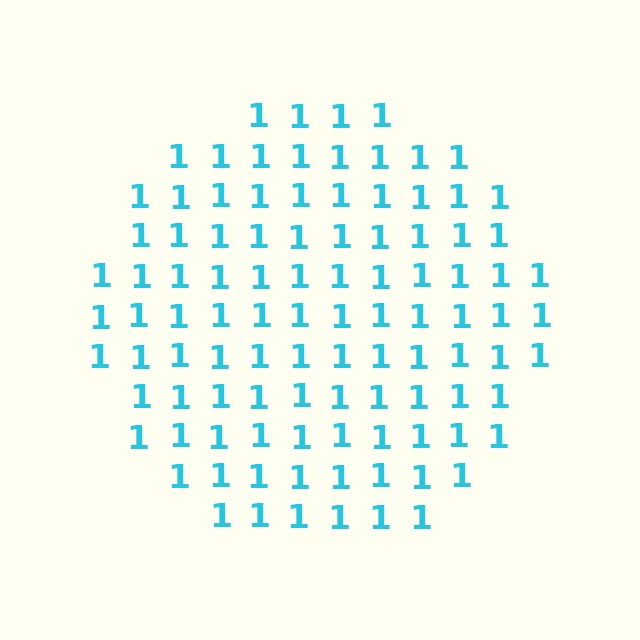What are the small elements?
The small elements are digit 1's.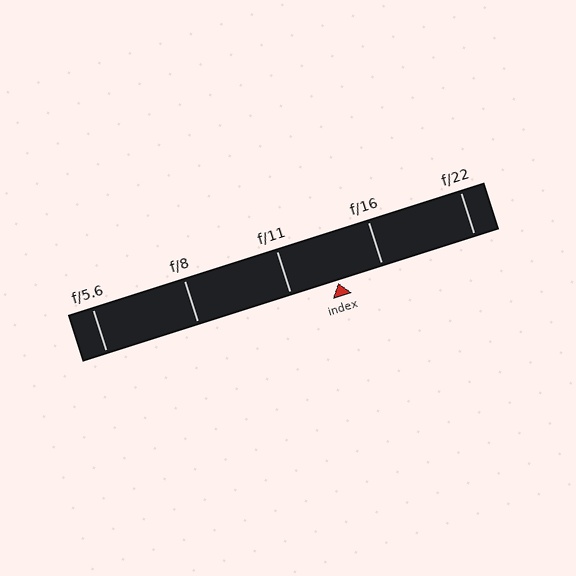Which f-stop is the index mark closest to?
The index mark is closest to f/16.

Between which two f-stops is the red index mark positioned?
The index mark is between f/11 and f/16.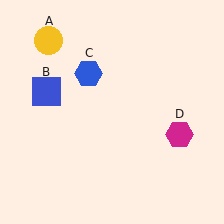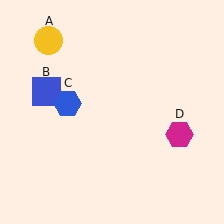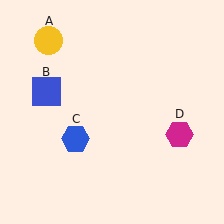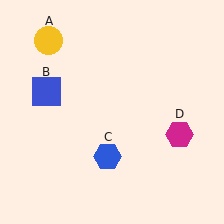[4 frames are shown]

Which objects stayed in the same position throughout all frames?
Yellow circle (object A) and blue square (object B) and magenta hexagon (object D) remained stationary.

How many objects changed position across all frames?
1 object changed position: blue hexagon (object C).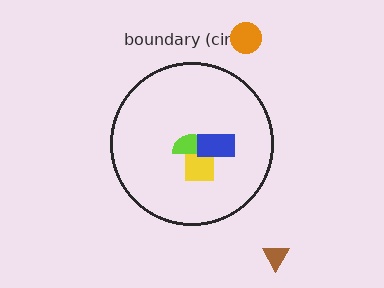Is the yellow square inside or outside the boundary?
Inside.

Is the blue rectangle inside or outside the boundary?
Inside.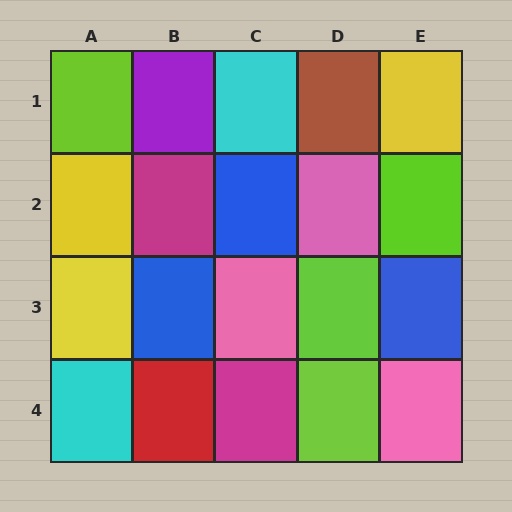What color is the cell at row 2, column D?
Pink.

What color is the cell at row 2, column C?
Blue.